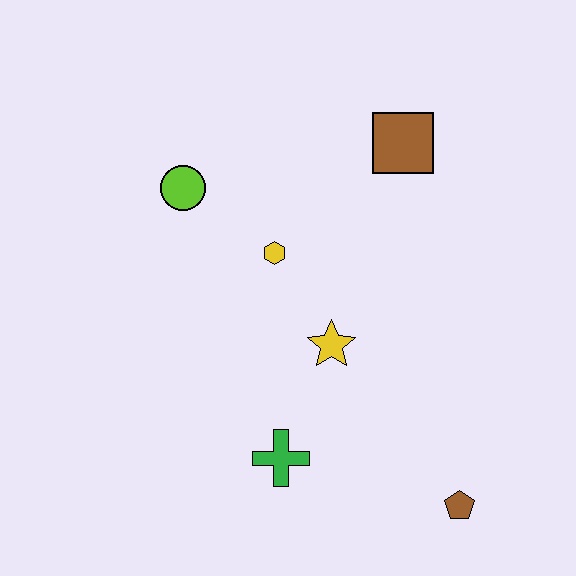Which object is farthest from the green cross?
The brown square is farthest from the green cross.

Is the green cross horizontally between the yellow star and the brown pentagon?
No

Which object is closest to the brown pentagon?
The green cross is closest to the brown pentagon.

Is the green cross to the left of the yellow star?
Yes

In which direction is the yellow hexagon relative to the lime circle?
The yellow hexagon is to the right of the lime circle.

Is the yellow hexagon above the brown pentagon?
Yes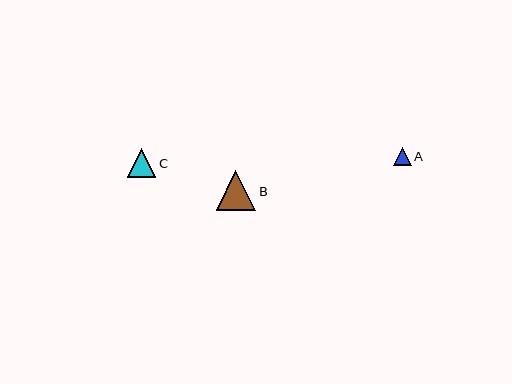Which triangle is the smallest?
Triangle A is the smallest with a size of approximately 18 pixels.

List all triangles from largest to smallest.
From largest to smallest: B, C, A.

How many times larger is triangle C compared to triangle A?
Triangle C is approximately 1.6 times the size of triangle A.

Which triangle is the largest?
Triangle B is the largest with a size of approximately 40 pixels.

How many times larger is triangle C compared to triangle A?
Triangle C is approximately 1.6 times the size of triangle A.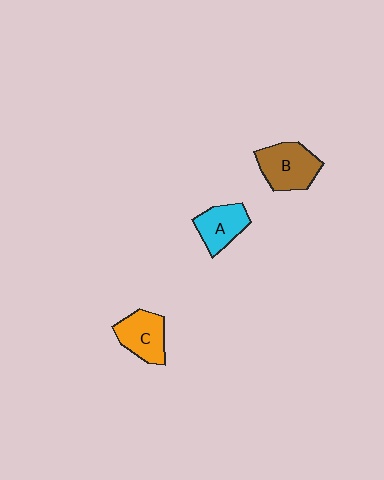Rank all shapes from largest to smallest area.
From largest to smallest: B (brown), C (orange), A (cyan).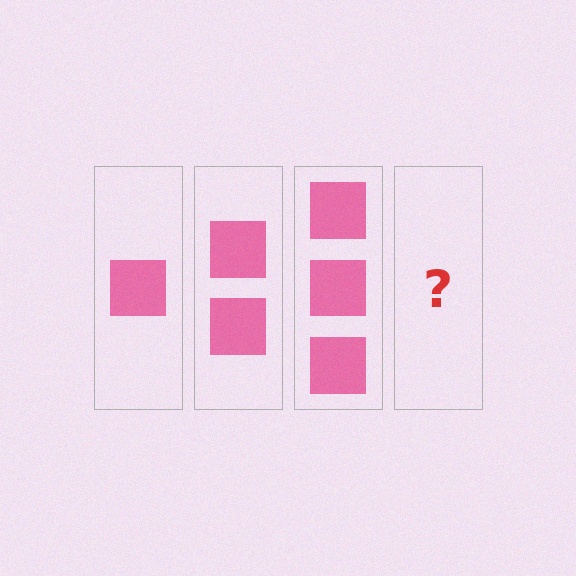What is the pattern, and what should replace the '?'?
The pattern is that each step adds one more square. The '?' should be 4 squares.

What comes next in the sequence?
The next element should be 4 squares.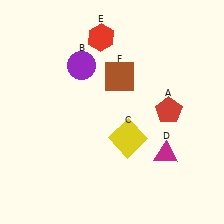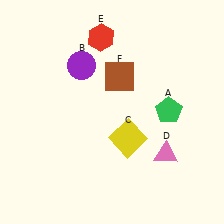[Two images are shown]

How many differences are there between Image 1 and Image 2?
There are 2 differences between the two images.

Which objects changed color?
A changed from red to green. D changed from magenta to pink.